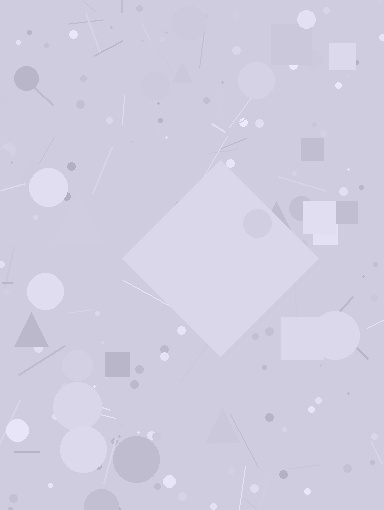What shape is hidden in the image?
A diamond is hidden in the image.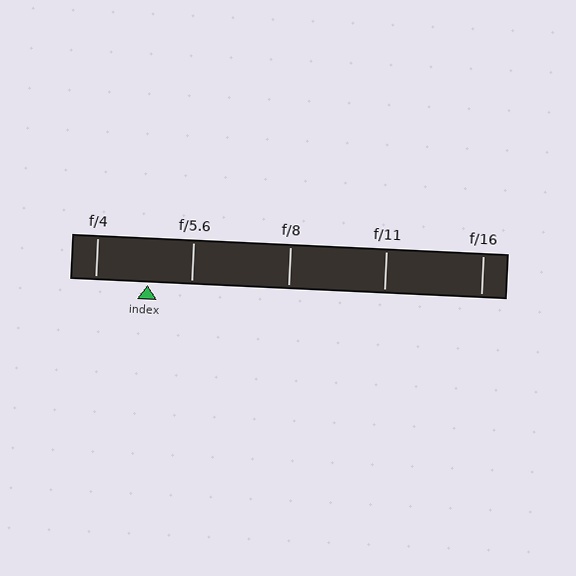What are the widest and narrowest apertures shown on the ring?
The widest aperture shown is f/4 and the narrowest is f/16.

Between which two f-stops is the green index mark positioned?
The index mark is between f/4 and f/5.6.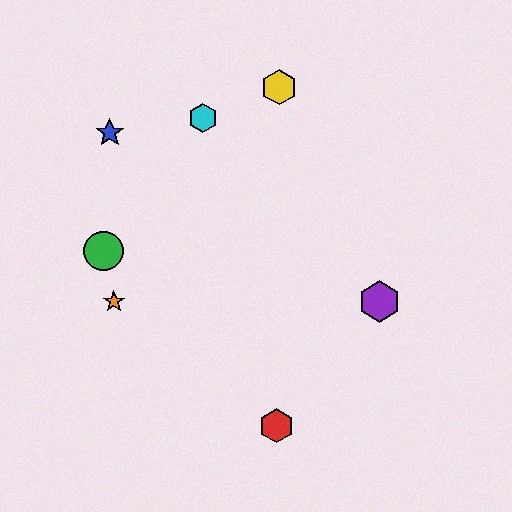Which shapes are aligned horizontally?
The purple hexagon, the orange star are aligned horizontally.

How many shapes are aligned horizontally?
2 shapes (the purple hexagon, the orange star) are aligned horizontally.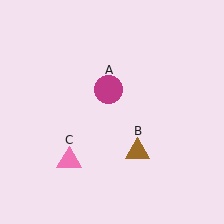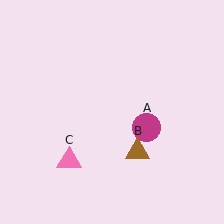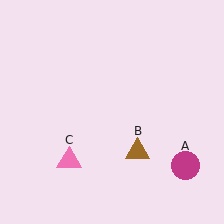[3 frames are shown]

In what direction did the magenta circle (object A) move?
The magenta circle (object A) moved down and to the right.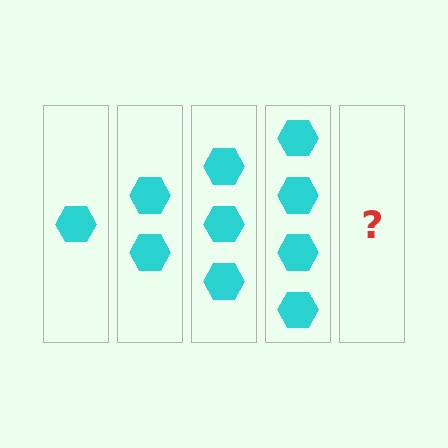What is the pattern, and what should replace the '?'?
The pattern is that each step adds one more hexagon. The '?' should be 5 hexagons.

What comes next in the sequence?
The next element should be 5 hexagons.